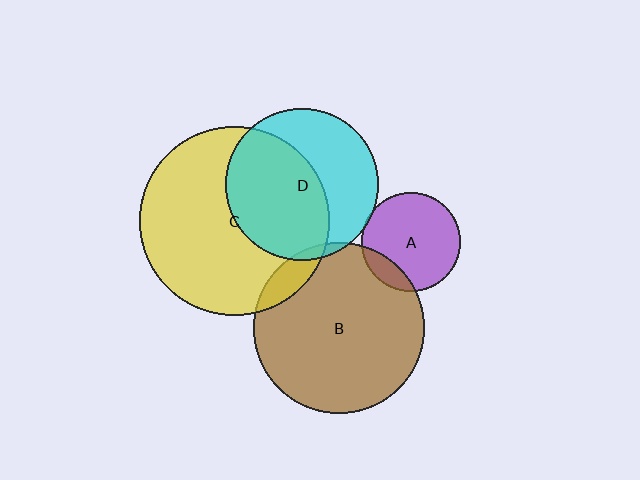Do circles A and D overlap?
Yes.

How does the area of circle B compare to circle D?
Approximately 1.2 times.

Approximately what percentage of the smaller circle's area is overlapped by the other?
Approximately 5%.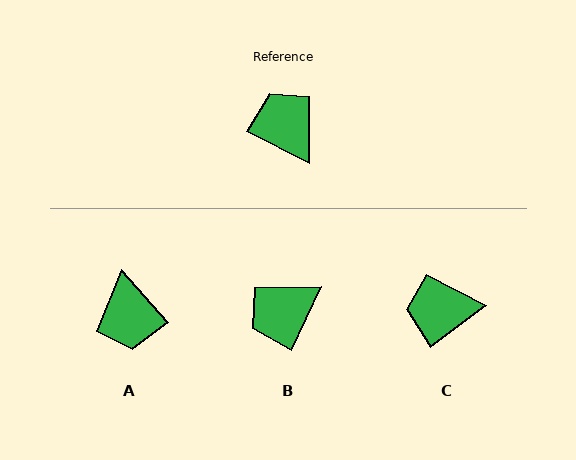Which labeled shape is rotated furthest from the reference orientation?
A, about 158 degrees away.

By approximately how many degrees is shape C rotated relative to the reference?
Approximately 63 degrees counter-clockwise.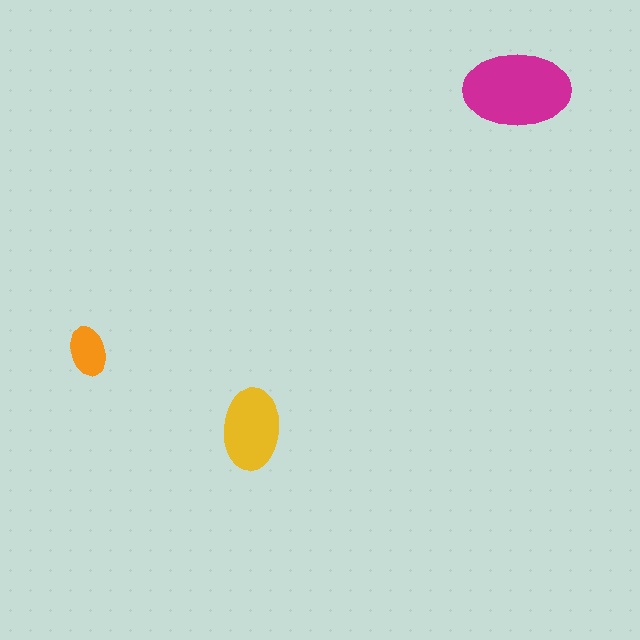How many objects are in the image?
There are 3 objects in the image.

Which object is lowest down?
The yellow ellipse is bottommost.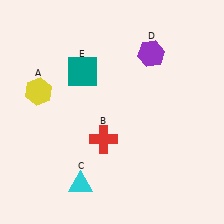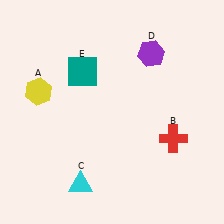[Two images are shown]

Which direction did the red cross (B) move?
The red cross (B) moved right.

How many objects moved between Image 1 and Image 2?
1 object moved between the two images.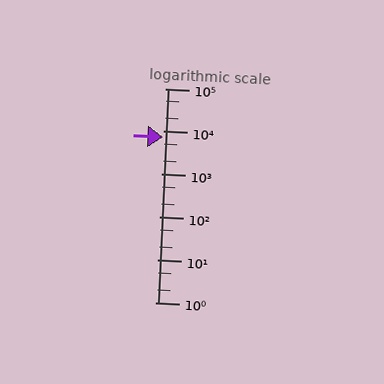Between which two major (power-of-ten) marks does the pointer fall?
The pointer is between 1000 and 10000.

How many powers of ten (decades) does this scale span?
The scale spans 5 decades, from 1 to 100000.